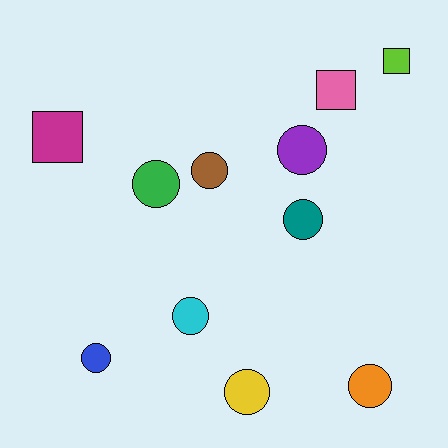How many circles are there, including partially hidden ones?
There are 8 circles.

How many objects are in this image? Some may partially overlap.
There are 11 objects.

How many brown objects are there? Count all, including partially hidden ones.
There is 1 brown object.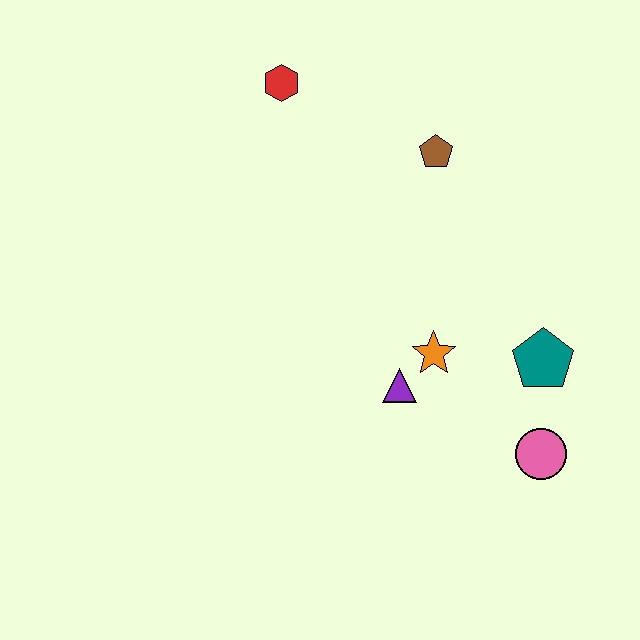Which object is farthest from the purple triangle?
The red hexagon is farthest from the purple triangle.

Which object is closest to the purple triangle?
The orange star is closest to the purple triangle.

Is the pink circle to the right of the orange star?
Yes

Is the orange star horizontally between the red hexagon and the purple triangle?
No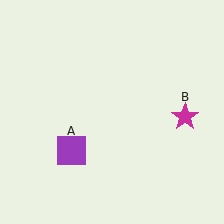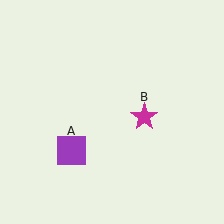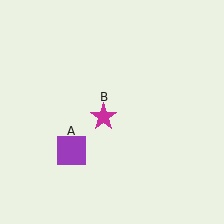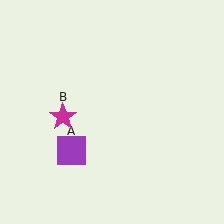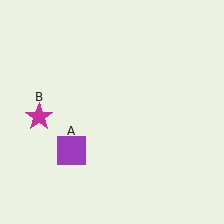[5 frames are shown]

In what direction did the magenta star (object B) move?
The magenta star (object B) moved left.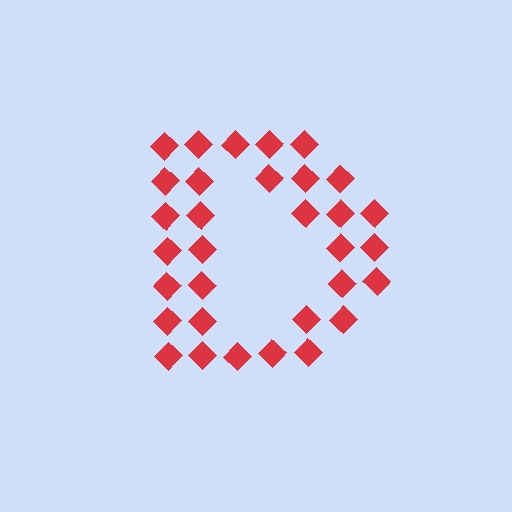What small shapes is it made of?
It is made of small diamonds.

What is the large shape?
The large shape is the letter D.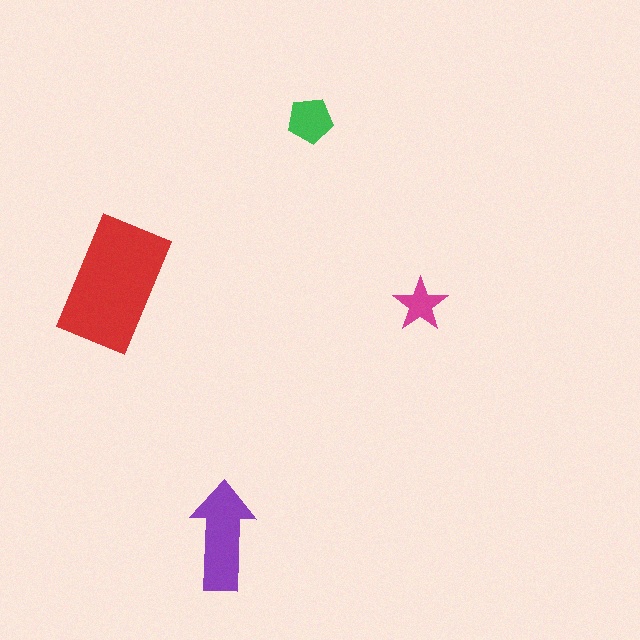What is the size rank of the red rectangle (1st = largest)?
1st.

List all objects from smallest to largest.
The magenta star, the green pentagon, the purple arrow, the red rectangle.